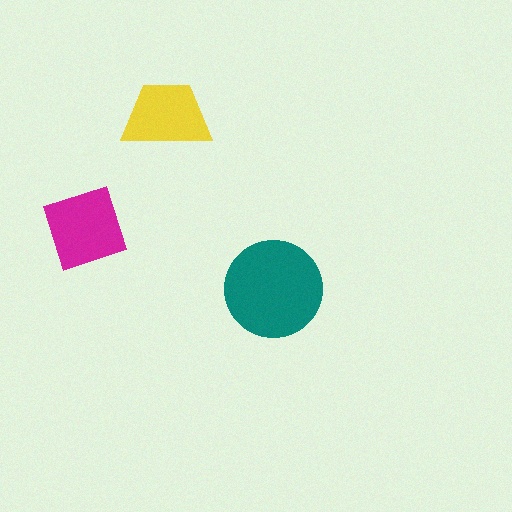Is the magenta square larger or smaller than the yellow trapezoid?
Larger.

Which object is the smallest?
The yellow trapezoid.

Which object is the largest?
The teal circle.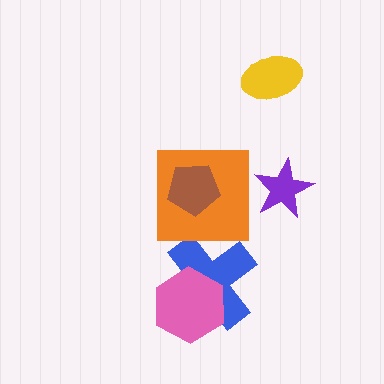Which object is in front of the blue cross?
The pink hexagon is in front of the blue cross.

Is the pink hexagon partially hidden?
No, no other shape covers it.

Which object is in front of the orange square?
The brown pentagon is in front of the orange square.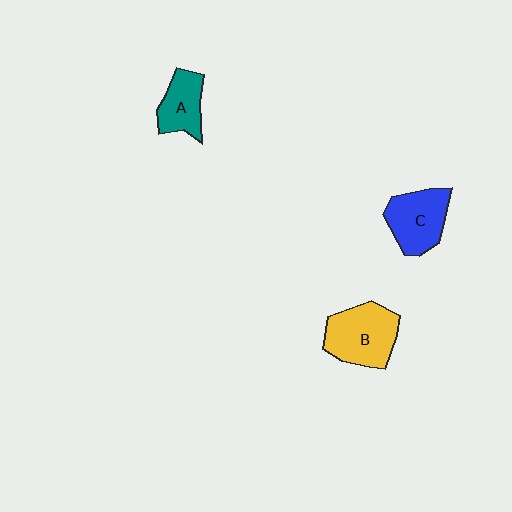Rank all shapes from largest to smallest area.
From largest to smallest: B (yellow), C (blue), A (teal).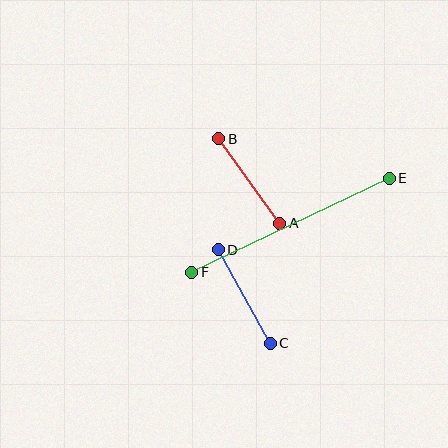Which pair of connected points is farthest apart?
Points E and F are farthest apart.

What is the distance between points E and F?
The distance is approximately 219 pixels.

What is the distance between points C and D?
The distance is approximately 107 pixels.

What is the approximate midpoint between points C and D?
The midpoint is at approximately (244, 297) pixels.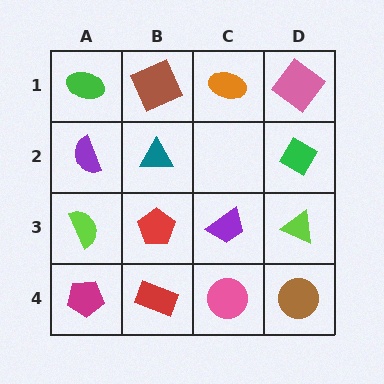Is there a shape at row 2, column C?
No, that cell is empty.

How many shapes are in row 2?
3 shapes.